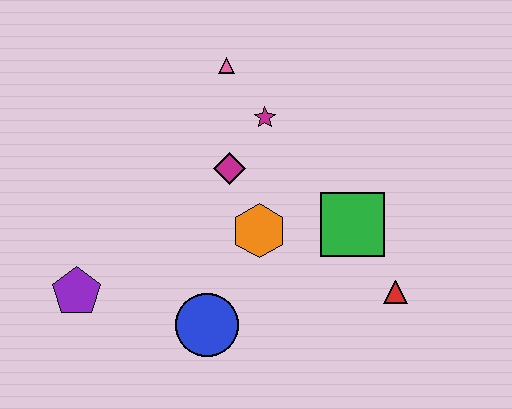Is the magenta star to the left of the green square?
Yes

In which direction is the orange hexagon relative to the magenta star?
The orange hexagon is below the magenta star.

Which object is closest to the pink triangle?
The magenta star is closest to the pink triangle.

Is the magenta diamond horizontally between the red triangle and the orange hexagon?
No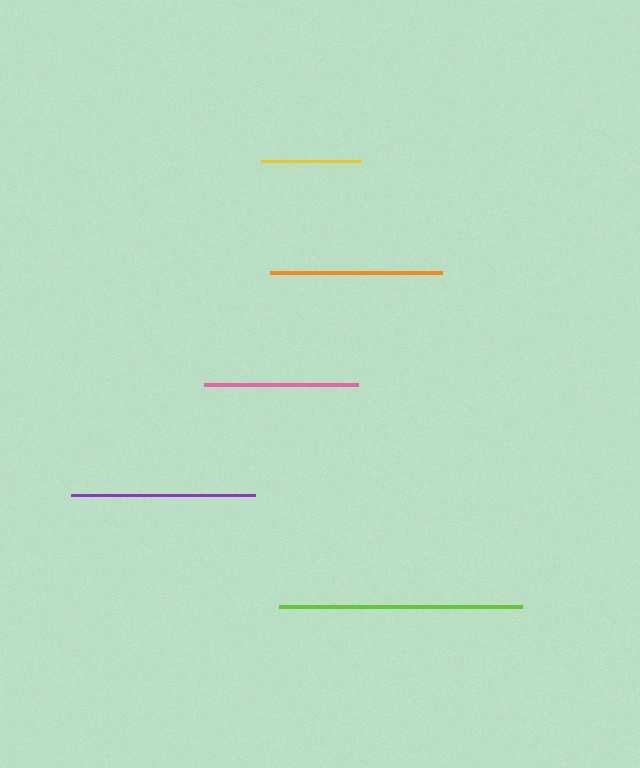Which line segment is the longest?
The lime line is the longest at approximately 243 pixels.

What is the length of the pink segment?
The pink segment is approximately 154 pixels long.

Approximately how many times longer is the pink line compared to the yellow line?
The pink line is approximately 1.5 times the length of the yellow line.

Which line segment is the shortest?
The yellow line is the shortest at approximately 100 pixels.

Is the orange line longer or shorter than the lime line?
The lime line is longer than the orange line.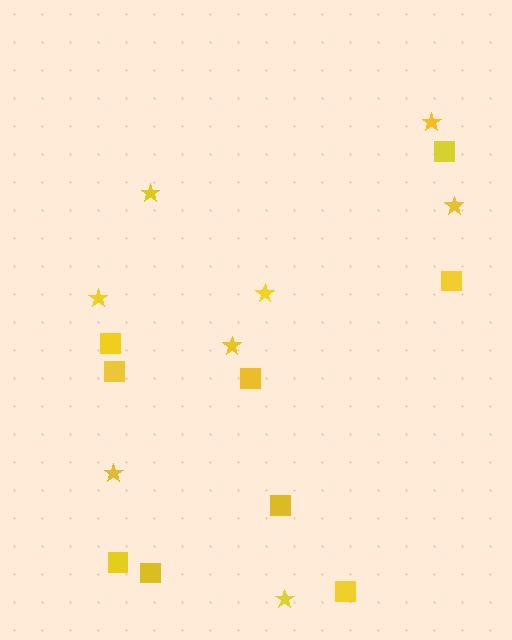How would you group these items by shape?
There are 2 groups: one group of stars (8) and one group of squares (9).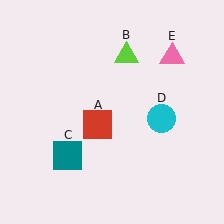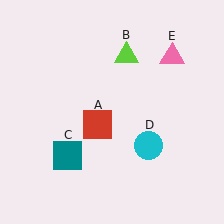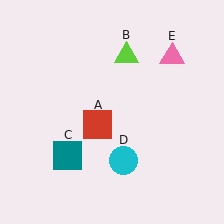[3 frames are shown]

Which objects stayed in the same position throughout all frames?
Red square (object A) and lime triangle (object B) and teal square (object C) and pink triangle (object E) remained stationary.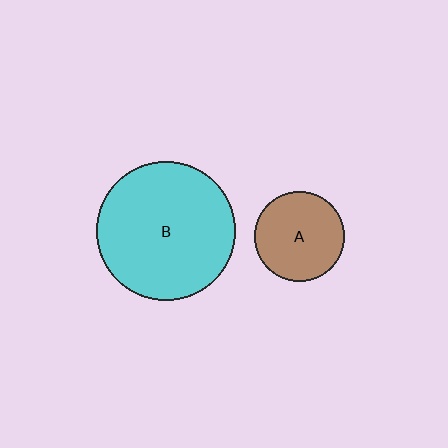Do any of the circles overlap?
No, none of the circles overlap.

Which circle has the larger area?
Circle B (cyan).